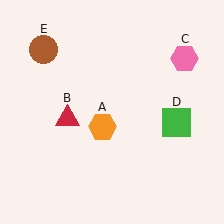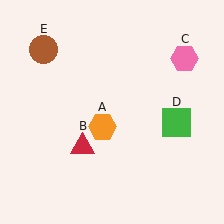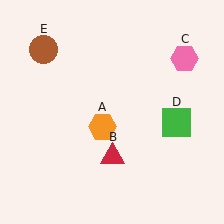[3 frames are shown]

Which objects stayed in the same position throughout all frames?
Orange hexagon (object A) and pink hexagon (object C) and green square (object D) and brown circle (object E) remained stationary.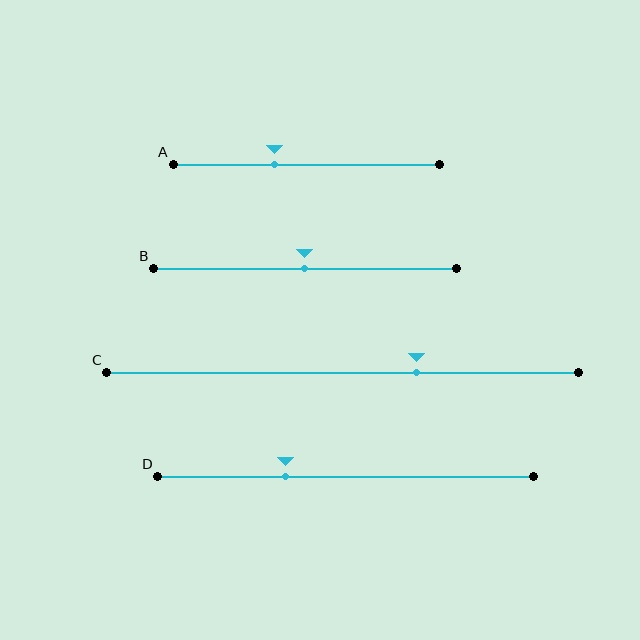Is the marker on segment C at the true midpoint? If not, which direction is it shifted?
No, the marker on segment C is shifted to the right by about 16% of the segment length.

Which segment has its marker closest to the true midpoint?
Segment B has its marker closest to the true midpoint.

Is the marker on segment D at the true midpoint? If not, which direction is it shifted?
No, the marker on segment D is shifted to the left by about 16% of the segment length.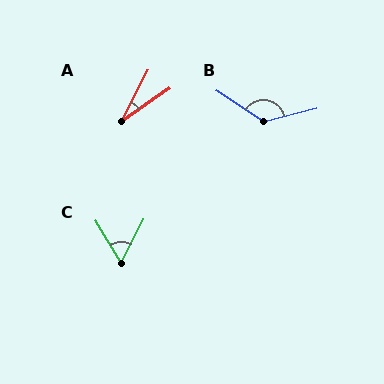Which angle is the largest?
B, at approximately 133 degrees.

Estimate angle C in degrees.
Approximately 59 degrees.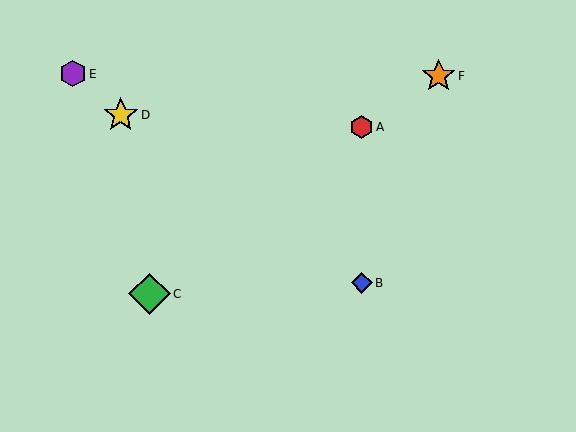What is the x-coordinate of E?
Object E is at x≈73.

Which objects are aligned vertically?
Objects A, B are aligned vertically.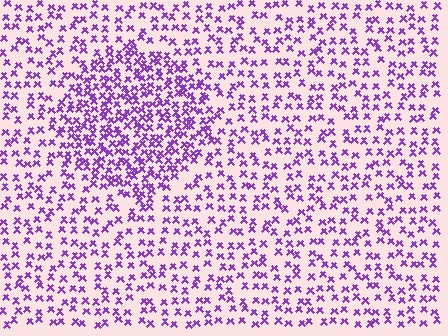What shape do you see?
I see a circle.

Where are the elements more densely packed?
The elements are more densely packed inside the circle boundary.